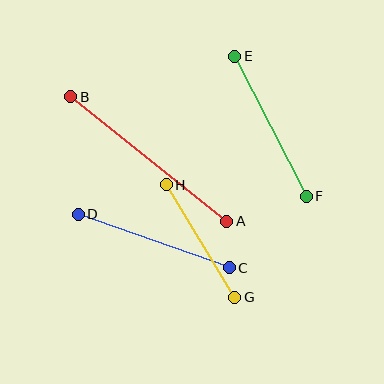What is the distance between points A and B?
The distance is approximately 199 pixels.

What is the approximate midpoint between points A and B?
The midpoint is at approximately (149, 159) pixels.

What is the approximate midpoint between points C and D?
The midpoint is at approximately (154, 241) pixels.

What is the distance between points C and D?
The distance is approximately 160 pixels.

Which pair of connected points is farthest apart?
Points A and B are farthest apart.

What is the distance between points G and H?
The distance is approximately 132 pixels.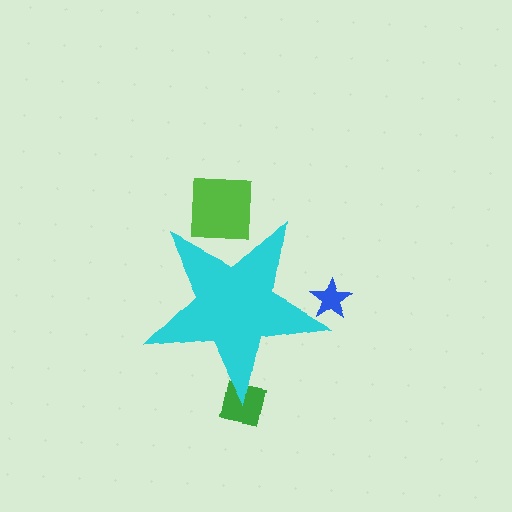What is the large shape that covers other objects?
A cyan star.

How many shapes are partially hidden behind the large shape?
3 shapes are partially hidden.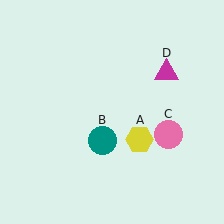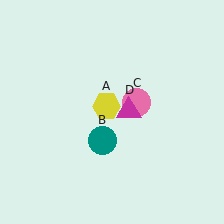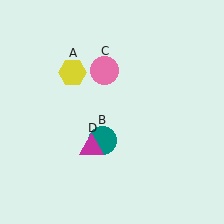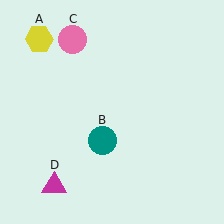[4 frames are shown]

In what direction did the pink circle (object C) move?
The pink circle (object C) moved up and to the left.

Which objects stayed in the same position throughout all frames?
Teal circle (object B) remained stationary.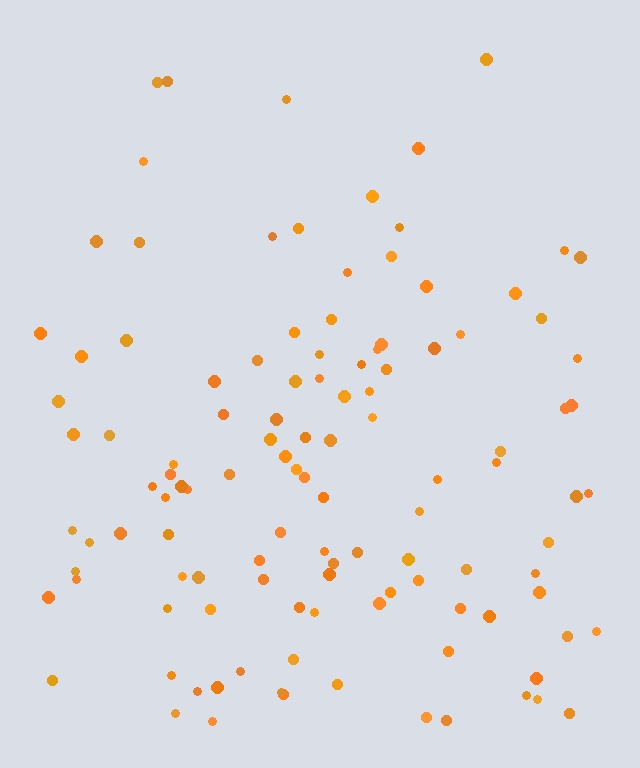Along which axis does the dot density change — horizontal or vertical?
Vertical.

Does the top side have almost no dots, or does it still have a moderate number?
Still a moderate number, just noticeably fewer than the bottom.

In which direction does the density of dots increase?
From top to bottom, with the bottom side densest.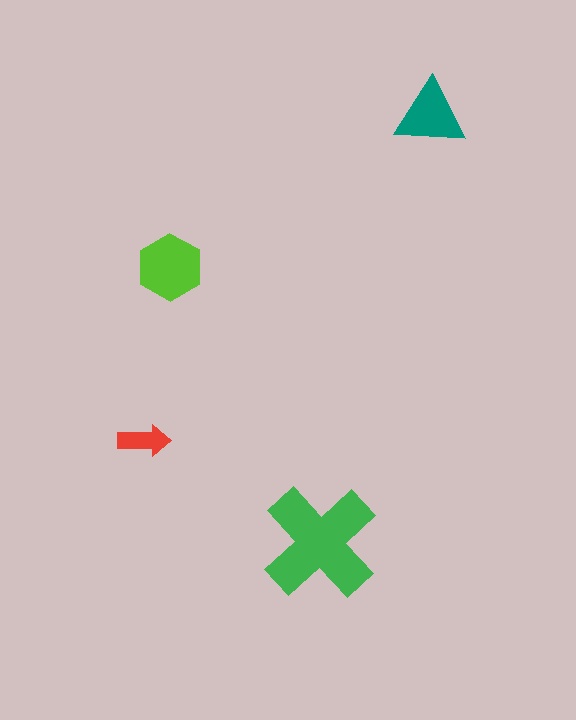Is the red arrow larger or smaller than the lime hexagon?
Smaller.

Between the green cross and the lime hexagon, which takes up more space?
The green cross.